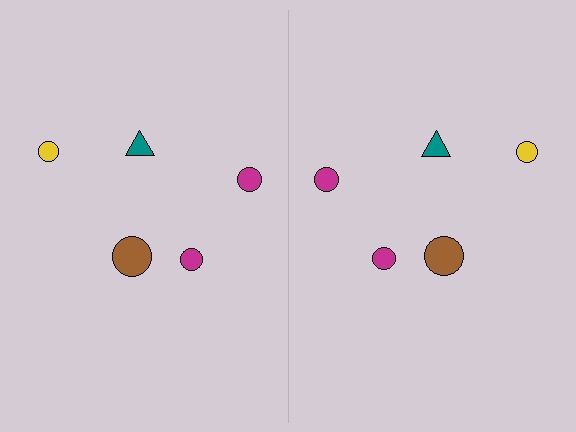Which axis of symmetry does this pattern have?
The pattern has a vertical axis of symmetry running through the center of the image.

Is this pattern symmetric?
Yes, this pattern has bilateral (reflection) symmetry.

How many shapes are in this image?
There are 10 shapes in this image.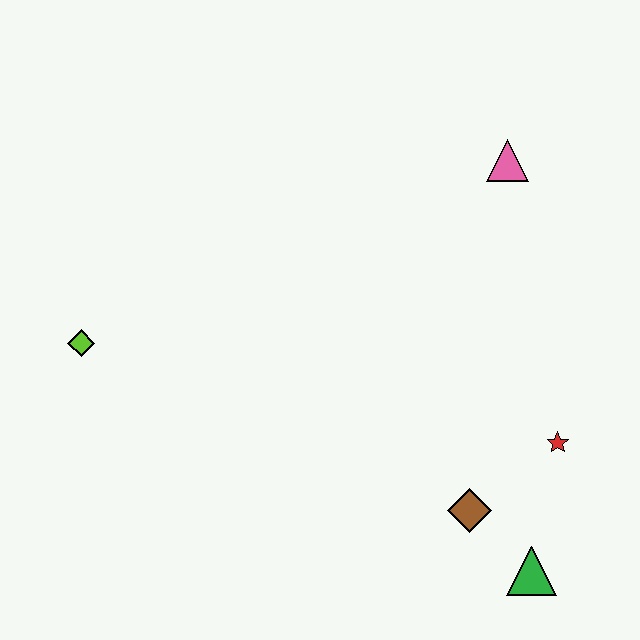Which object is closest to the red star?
The brown diamond is closest to the red star.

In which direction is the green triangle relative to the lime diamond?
The green triangle is to the right of the lime diamond.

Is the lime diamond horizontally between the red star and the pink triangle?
No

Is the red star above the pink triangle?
No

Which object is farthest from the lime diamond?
The green triangle is farthest from the lime diamond.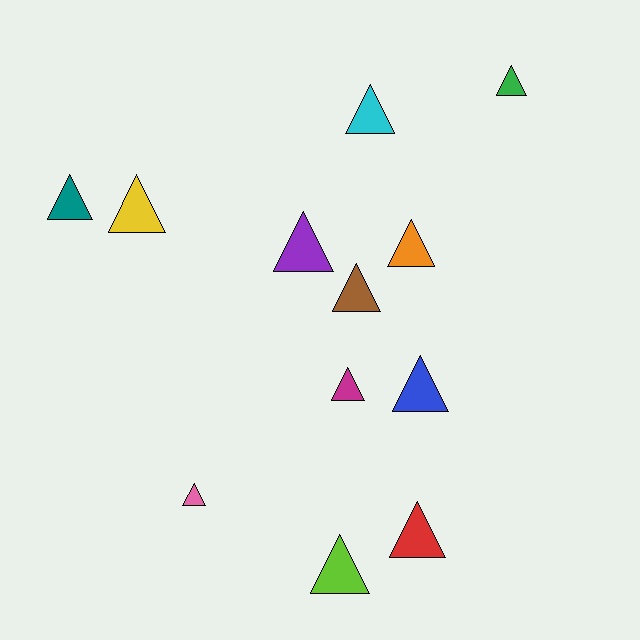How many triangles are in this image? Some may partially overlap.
There are 12 triangles.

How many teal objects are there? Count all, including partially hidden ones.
There is 1 teal object.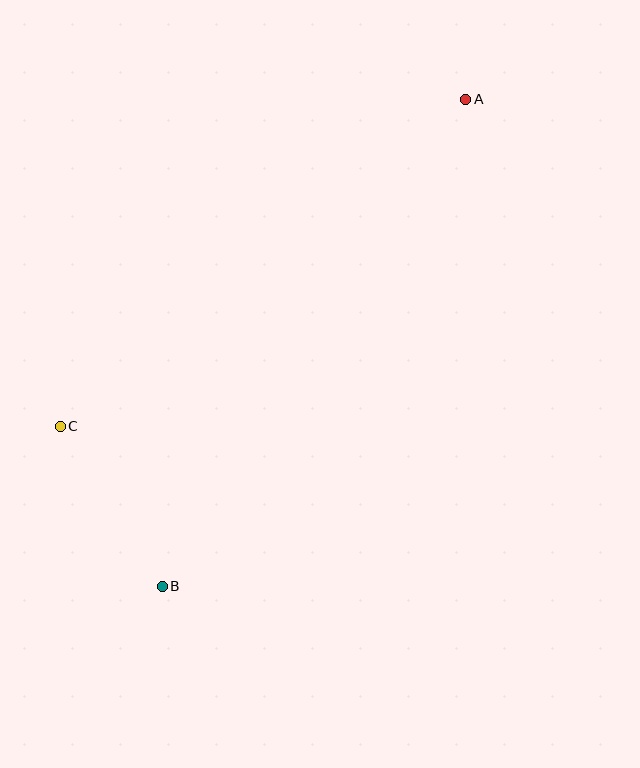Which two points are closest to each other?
Points B and C are closest to each other.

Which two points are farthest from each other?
Points A and B are farthest from each other.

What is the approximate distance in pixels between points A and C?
The distance between A and C is approximately 521 pixels.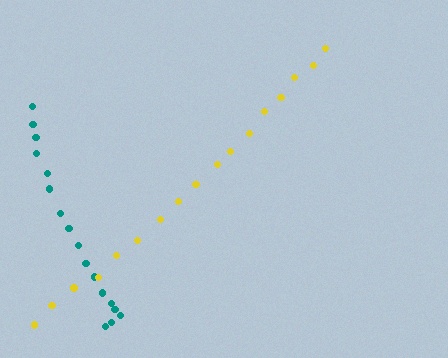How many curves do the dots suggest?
There are 2 distinct paths.